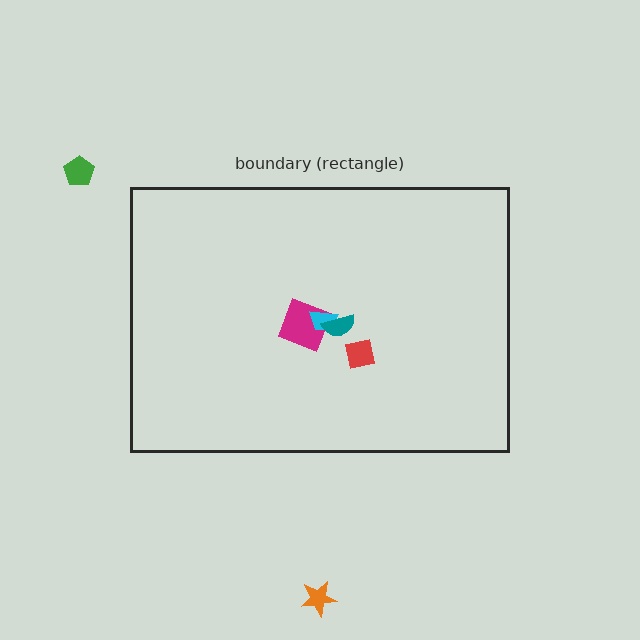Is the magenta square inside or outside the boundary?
Inside.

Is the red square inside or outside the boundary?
Inside.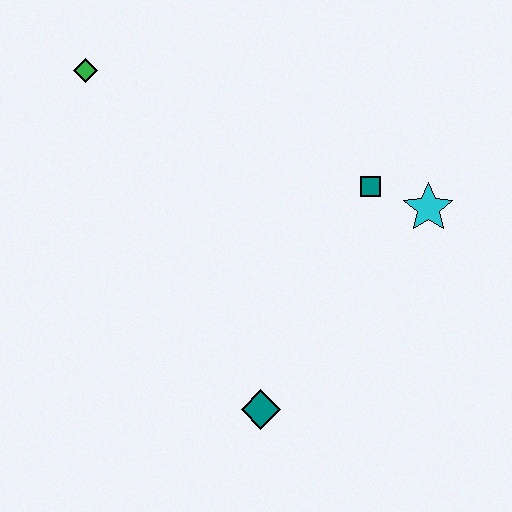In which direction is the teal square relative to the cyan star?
The teal square is to the left of the cyan star.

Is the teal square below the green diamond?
Yes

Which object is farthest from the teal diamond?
The green diamond is farthest from the teal diamond.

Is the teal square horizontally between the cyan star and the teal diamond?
Yes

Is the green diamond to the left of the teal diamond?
Yes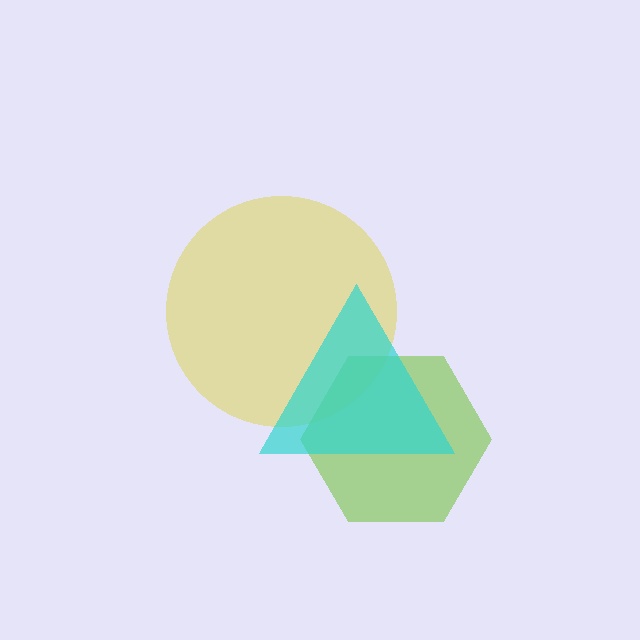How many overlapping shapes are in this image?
There are 3 overlapping shapes in the image.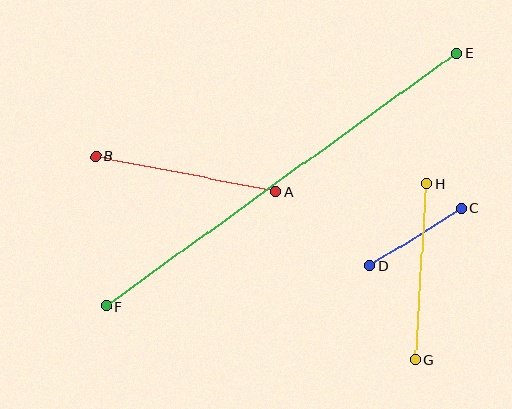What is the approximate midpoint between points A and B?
The midpoint is at approximately (186, 174) pixels.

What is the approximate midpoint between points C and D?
The midpoint is at approximately (416, 237) pixels.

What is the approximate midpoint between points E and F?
The midpoint is at approximately (281, 180) pixels.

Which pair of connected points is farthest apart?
Points E and F are farthest apart.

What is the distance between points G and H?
The distance is approximately 176 pixels.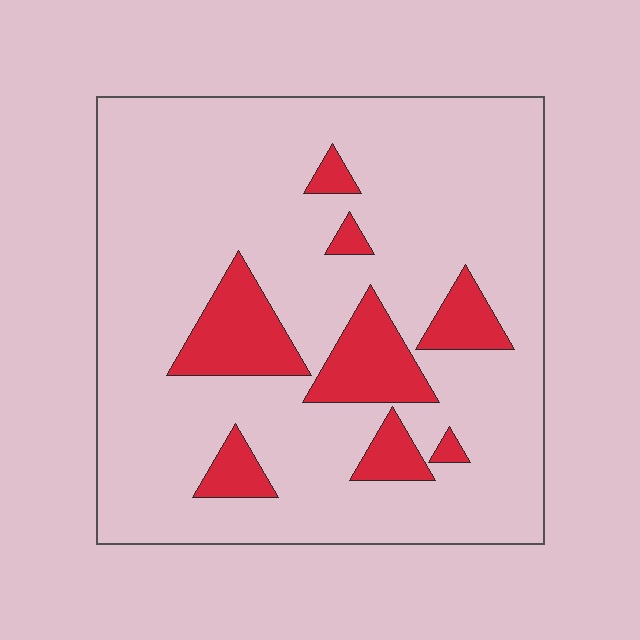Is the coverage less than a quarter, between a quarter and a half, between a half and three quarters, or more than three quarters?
Less than a quarter.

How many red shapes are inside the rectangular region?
8.